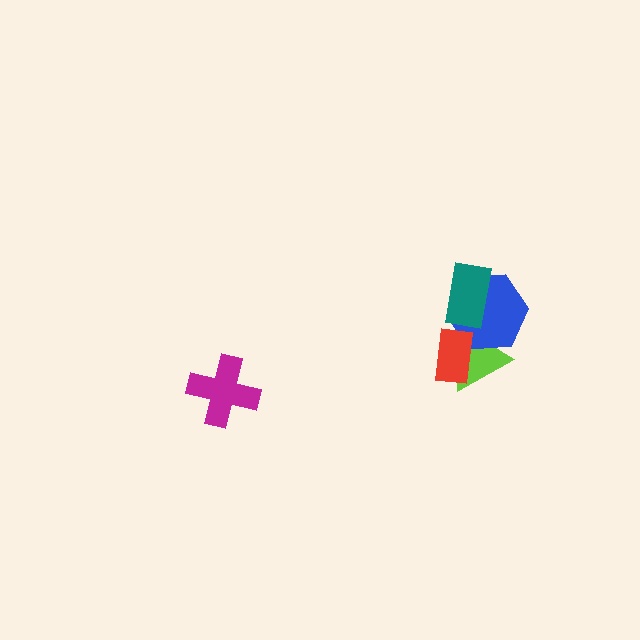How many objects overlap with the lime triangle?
2 objects overlap with the lime triangle.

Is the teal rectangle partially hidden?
No, no other shape covers it.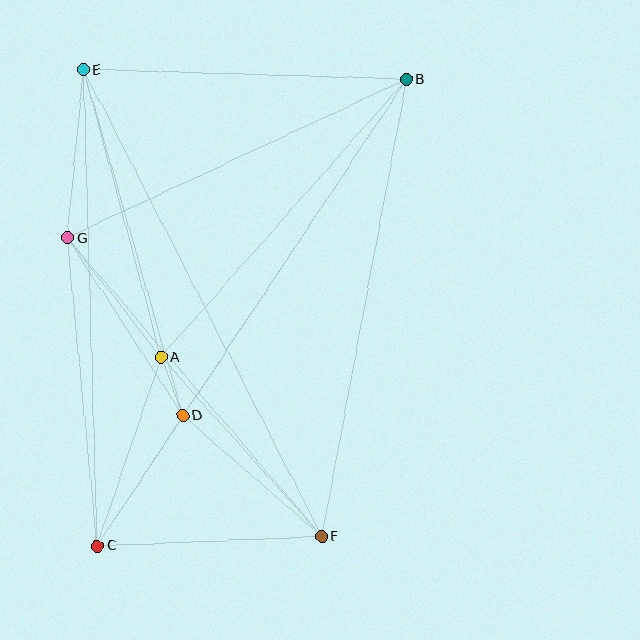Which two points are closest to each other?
Points A and D are closest to each other.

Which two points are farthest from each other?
Points B and C are farthest from each other.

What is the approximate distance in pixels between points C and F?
The distance between C and F is approximately 225 pixels.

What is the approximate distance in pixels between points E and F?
The distance between E and F is approximately 525 pixels.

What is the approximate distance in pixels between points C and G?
The distance between C and G is approximately 309 pixels.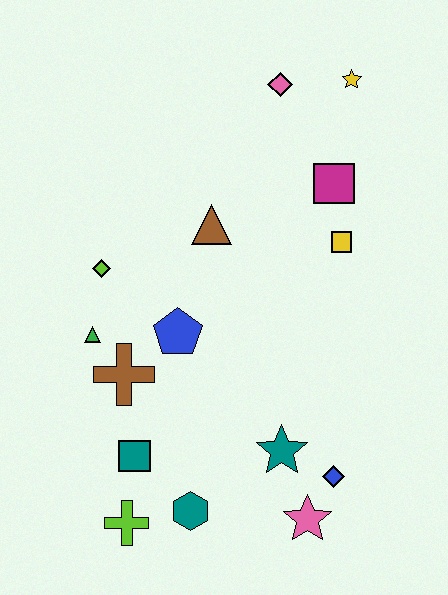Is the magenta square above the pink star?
Yes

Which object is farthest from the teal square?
The yellow star is farthest from the teal square.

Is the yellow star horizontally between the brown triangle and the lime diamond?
No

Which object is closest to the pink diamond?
The yellow star is closest to the pink diamond.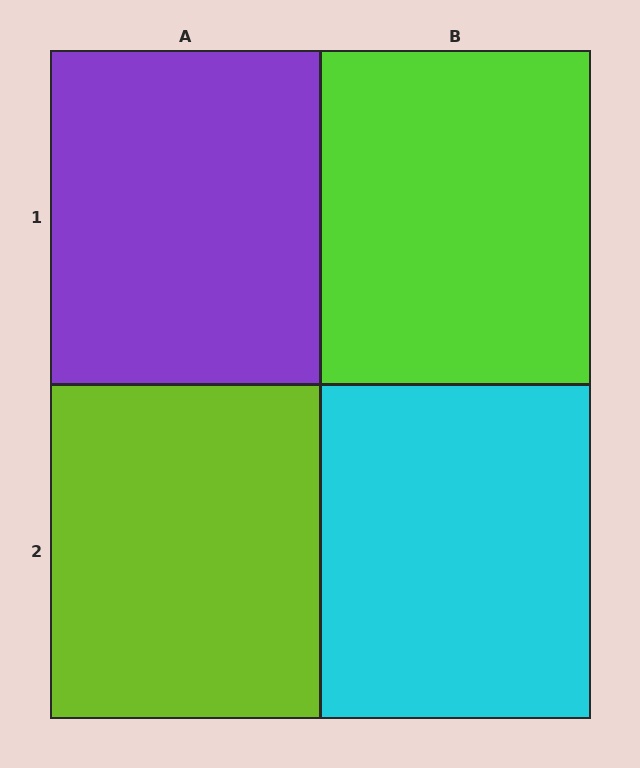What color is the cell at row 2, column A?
Lime.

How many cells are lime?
2 cells are lime.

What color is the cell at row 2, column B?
Cyan.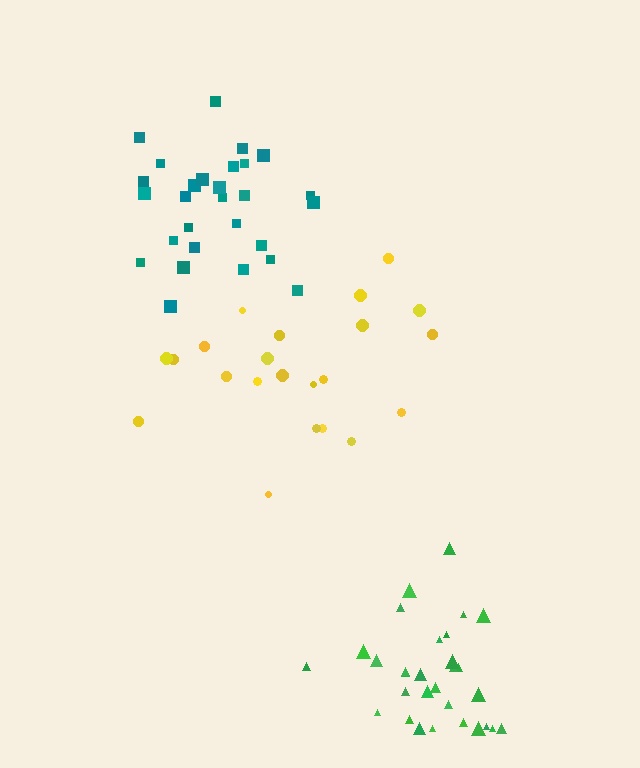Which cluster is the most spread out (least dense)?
Yellow.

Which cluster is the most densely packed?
Green.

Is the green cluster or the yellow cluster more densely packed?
Green.